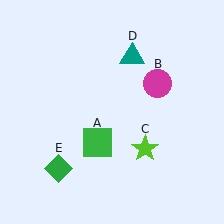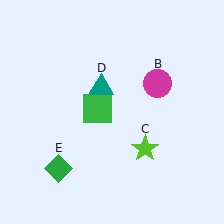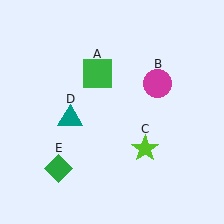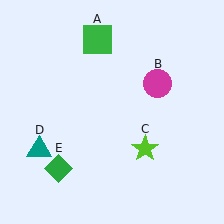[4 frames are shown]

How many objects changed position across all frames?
2 objects changed position: green square (object A), teal triangle (object D).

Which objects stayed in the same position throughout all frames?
Magenta circle (object B) and lime star (object C) and green diamond (object E) remained stationary.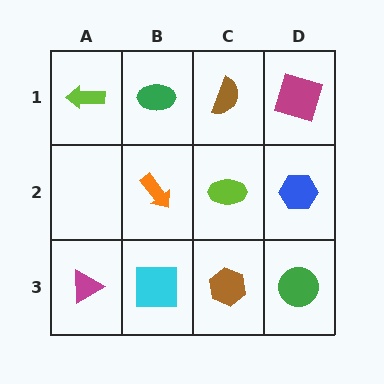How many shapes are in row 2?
3 shapes.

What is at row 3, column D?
A green circle.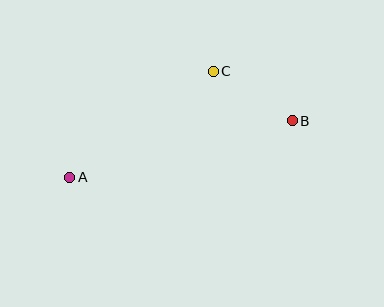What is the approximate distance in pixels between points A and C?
The distance between A and C is approximately 178 pixels.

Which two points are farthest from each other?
Points A and B are farthest from each other.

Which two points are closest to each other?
Points B and C are closest to each other.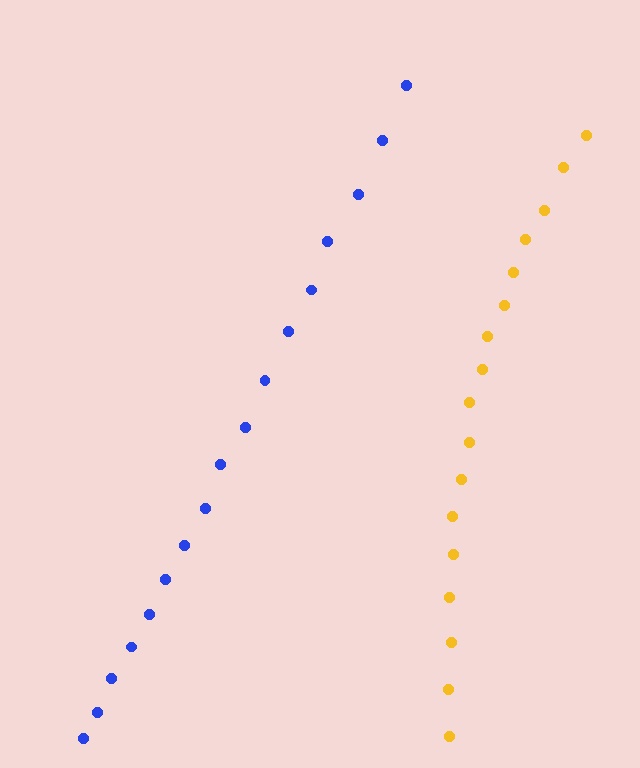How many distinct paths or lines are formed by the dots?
There are 2 distinct paths.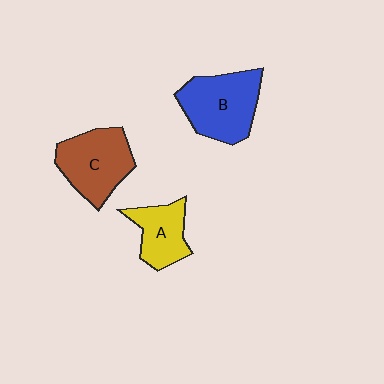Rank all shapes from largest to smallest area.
From largest to smallest: B (blue), C (brown), A (yellow).